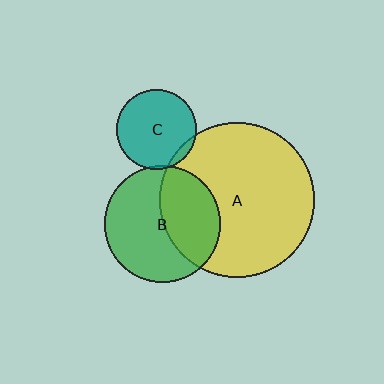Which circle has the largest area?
Circle A (yellow).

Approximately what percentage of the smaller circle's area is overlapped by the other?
Approximately 5%.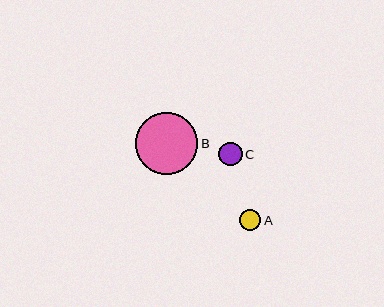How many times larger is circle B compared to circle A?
Circle B is approximately 3.0 times the size of circle A.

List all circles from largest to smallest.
From largest to smallest: B, C, A.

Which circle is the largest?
Circle B is the largest with a size of approximately 63 pixels.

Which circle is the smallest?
Circle A is the smallest with a size of approximately 21 pixels.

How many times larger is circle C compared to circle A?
Circle C is approximately 1.1 times the size of circle A.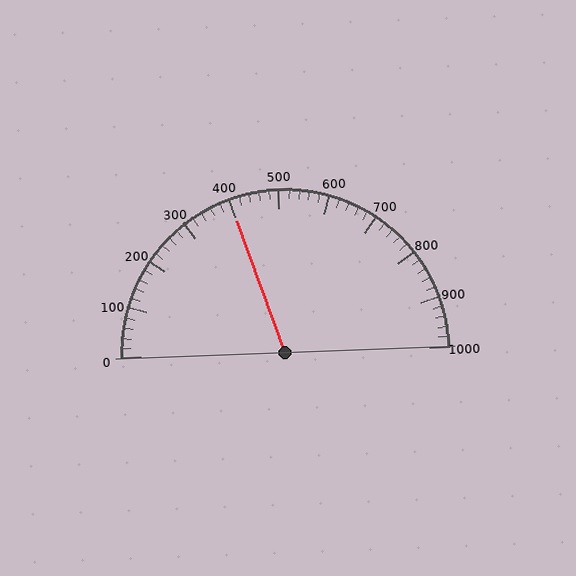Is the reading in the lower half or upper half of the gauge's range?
The reading is in the lower half of the range (0 to 1000).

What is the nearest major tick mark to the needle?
The nearest major tick mark is 400.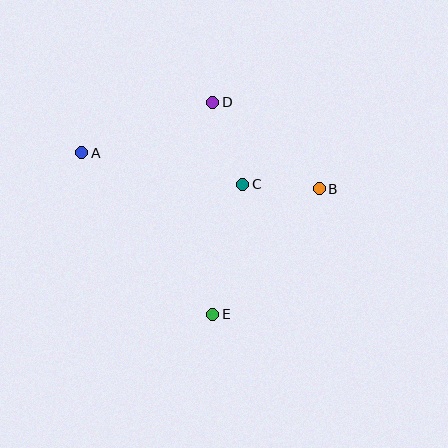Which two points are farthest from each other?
Points A and B are farthest from each other.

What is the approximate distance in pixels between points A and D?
The distance between A and D is approximately 141 pixels.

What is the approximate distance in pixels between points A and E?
The distance between A and E is approximately 208 pixels.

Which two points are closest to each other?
Points B and C are closest to each other.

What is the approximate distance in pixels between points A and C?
The distance between A and C is approximately 164 pixels.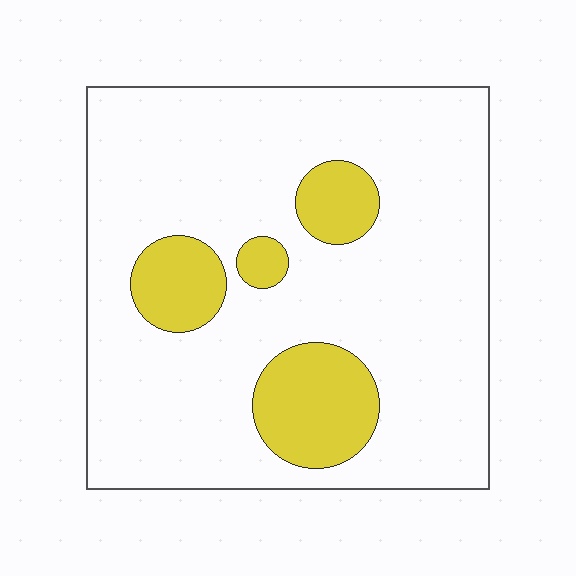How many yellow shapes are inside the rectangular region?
4.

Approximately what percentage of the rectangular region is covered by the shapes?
Approximately 15%.